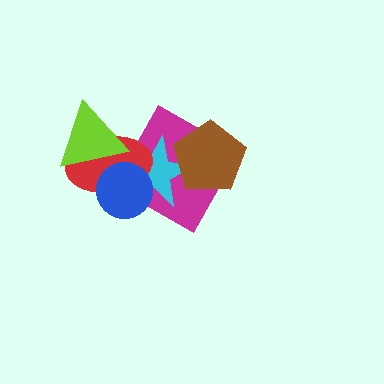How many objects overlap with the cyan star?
4 objects overlap with the cyan star.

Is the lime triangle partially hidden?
Yes, it is partially covered by another shape.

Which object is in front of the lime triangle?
The blue circle is in front of the lime triangle.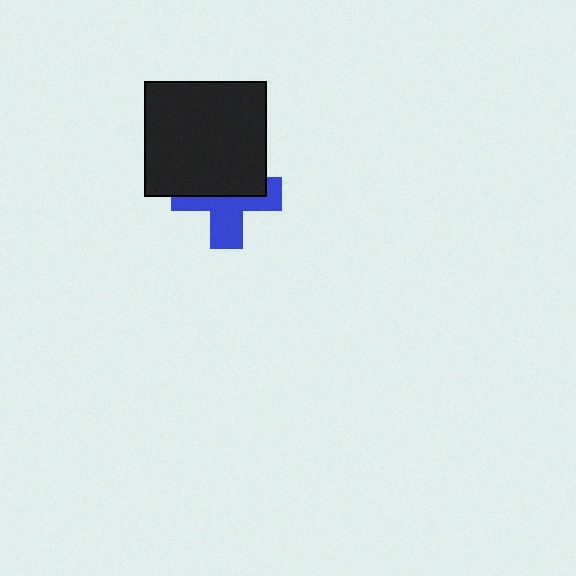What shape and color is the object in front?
The object in front is a black rectangle.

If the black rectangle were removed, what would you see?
You would see the complete blue cross.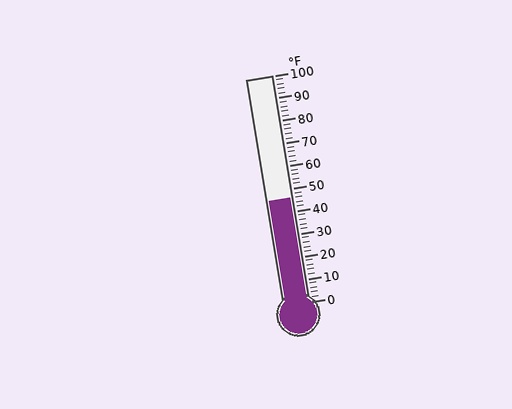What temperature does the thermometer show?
The thermometer shows approximately 46°F.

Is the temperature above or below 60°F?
The temperature is below 60°F.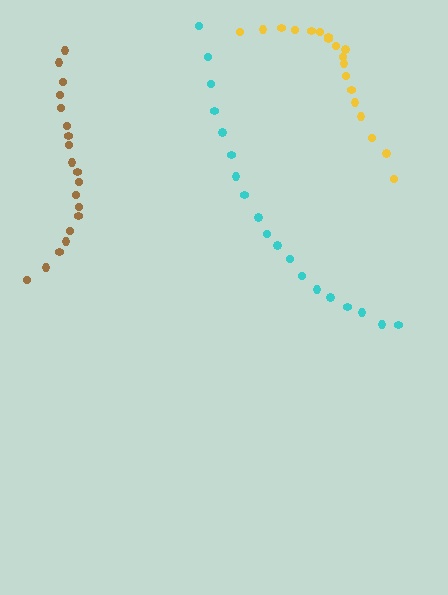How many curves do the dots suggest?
There are 3 distinct paths.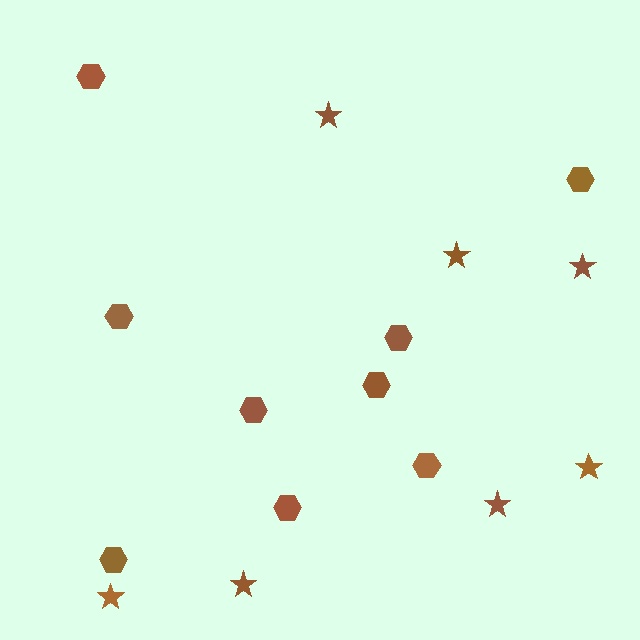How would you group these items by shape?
There are 2 groups: one group of stars (7) and one group of hexagons (9).